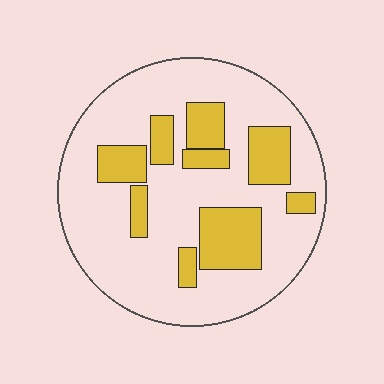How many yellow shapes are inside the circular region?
9.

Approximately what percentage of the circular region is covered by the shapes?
Approximately 25%.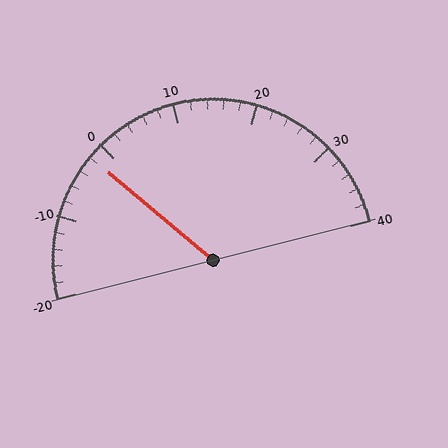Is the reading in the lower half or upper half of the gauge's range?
The reading is in the lower half of the range (-20 to 40).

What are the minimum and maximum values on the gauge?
The gauge ranges from -20 to 40.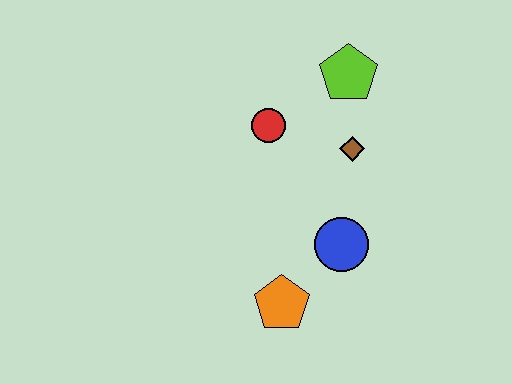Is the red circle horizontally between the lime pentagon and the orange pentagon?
No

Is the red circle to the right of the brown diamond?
No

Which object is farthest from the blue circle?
The lime pentagon is farthest from the blue circle.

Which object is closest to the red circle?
The brown diamond is closest to the red circle.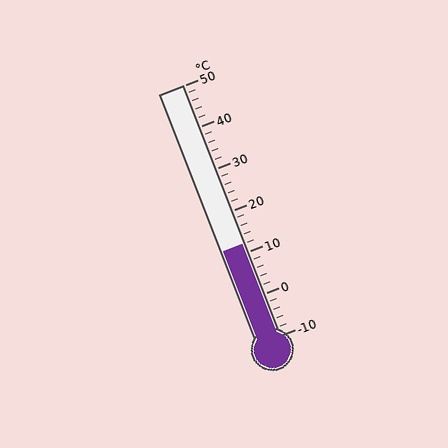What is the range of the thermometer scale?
The thermometer scale ranges from -10°C to 50°C.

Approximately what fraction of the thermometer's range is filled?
The thermometer is filled to approximately 35% of its range.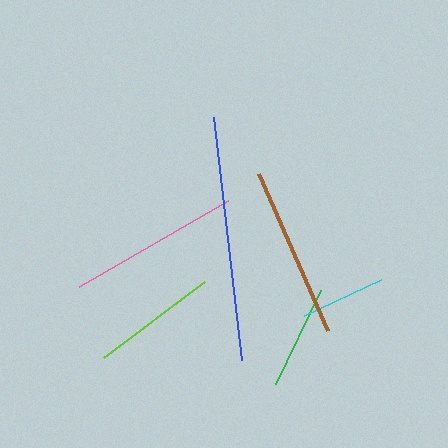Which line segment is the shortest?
The cyan line is the shortest at approximately 86 pixels.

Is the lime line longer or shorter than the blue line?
The blue line is longer than the lime line.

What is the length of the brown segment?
The brown segment is approximately 172 pixels long.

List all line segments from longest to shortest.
From longest to shortest: blue, pink, brown, lime, green, cyan.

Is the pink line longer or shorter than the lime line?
The pink line is longer than the lime line.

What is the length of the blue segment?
The blue segment is approximately 245 pixels long.